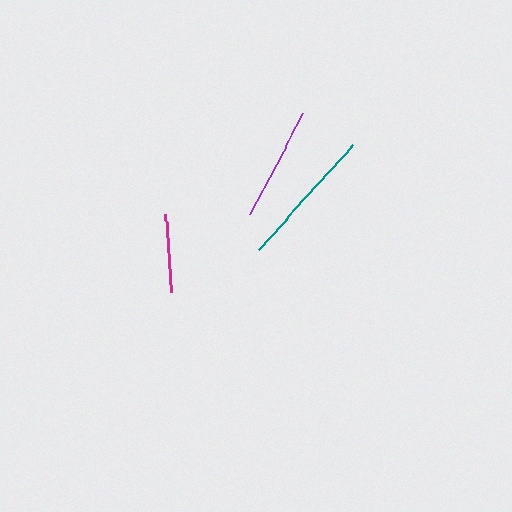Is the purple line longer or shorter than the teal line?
The teal line is longer than the purple line.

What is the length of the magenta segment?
The magenta segment is approximately 79 pixels long.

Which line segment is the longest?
The teal line is the longest at approximately 141 pixels.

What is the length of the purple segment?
The purple segment is approximately 114 pixels long.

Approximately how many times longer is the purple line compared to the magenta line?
The purple line is approximately 1.4 times the length of the magenta line.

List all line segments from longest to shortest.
From longest to shortest: teal, purple, magenta.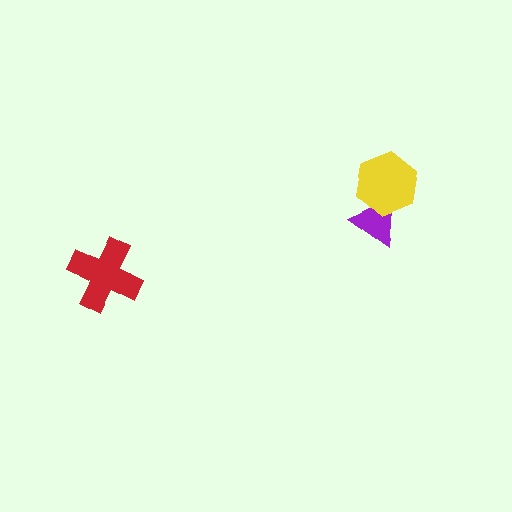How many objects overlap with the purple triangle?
1 object overlaps with the purple triangle.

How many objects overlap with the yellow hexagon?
1 object overlaps with the yellow hexagon.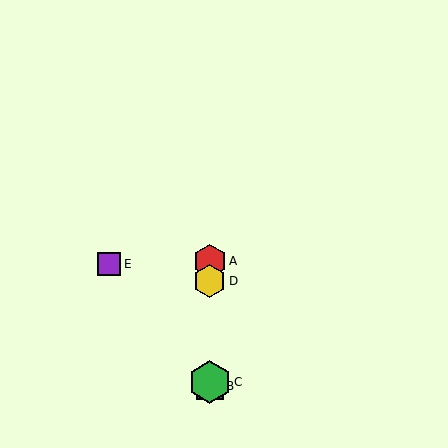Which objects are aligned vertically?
Objects A, B, C, D are aligned vertically.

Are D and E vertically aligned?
No, D is at x≈210 and E is at x≈109.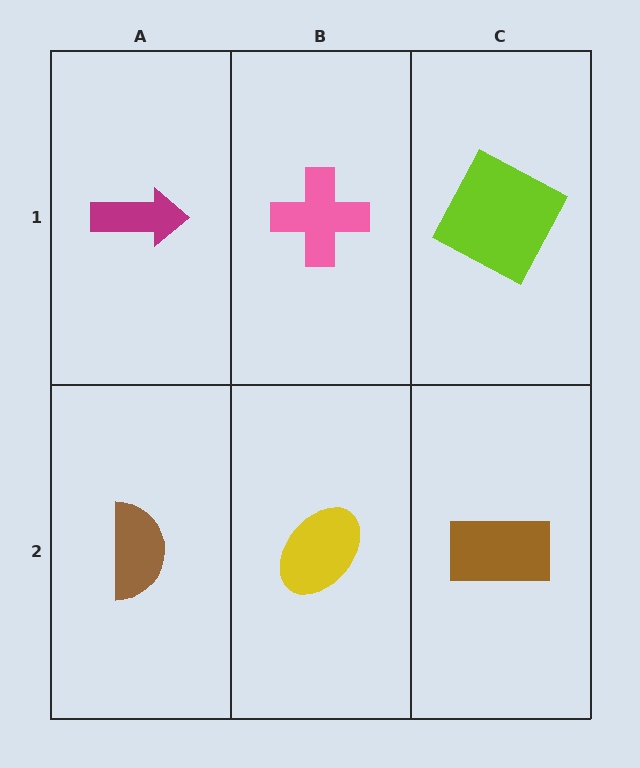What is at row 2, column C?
A brown rectangle.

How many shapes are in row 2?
3 shapes.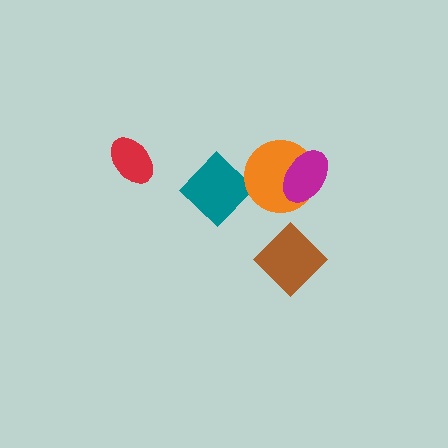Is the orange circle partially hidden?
Yes, it is partially covered by another shape.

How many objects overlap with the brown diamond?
0 objects overlap with the brown diamond.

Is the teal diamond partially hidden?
No, no other shape covers it.